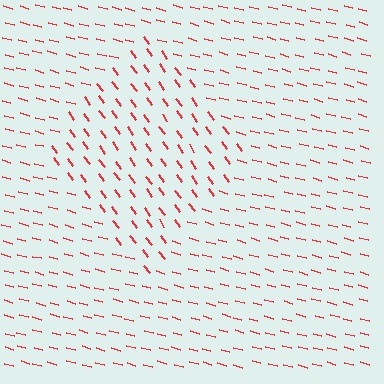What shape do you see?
I see a diamond.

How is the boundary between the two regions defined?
The boundary is defined purely by a change in line orientation (approximately 40 degrees difference). All lines are the same color and thickness.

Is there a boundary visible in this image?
Yes, there is a texture boundary formed by a change in line orientation.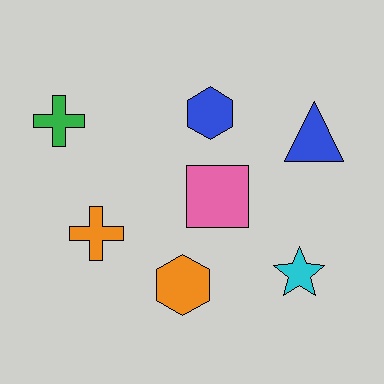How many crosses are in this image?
There are 2 crosses.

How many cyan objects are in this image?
There is 1 cyan object.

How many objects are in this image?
There are 7 objects.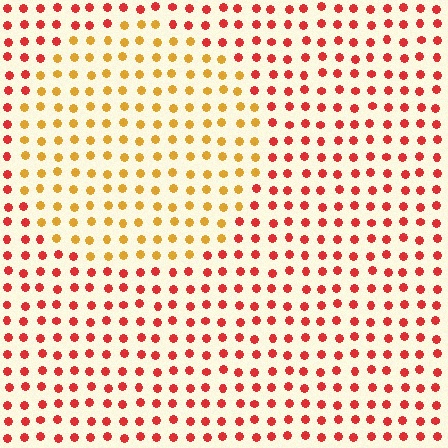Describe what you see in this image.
The image is filled with small red elements in a uniform arrangement. A circle-shaped region is visible where the elements are tinted to a slightly different hue, forming a subtle color boundary.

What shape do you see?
I see a circle.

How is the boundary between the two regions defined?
The boundary is defined purely by a slight shift in hue (about 42 degrees). Spacing, size, and orientation are identical on both sides.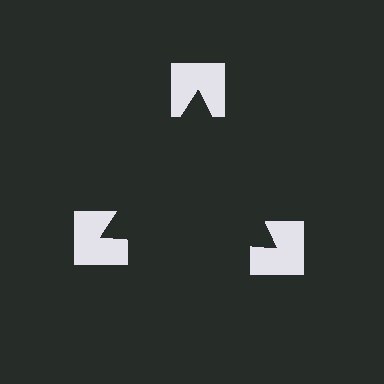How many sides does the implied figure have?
3 sides.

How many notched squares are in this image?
There are 3 — one at each vertex of the illusory triangle.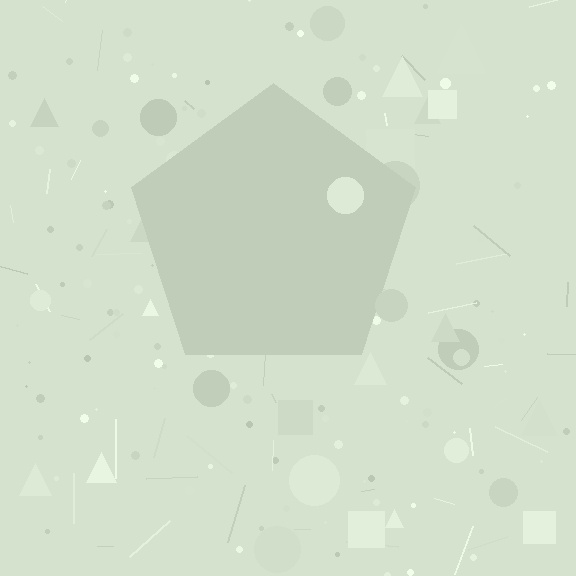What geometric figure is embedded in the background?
A pentagon is embedded in the background.